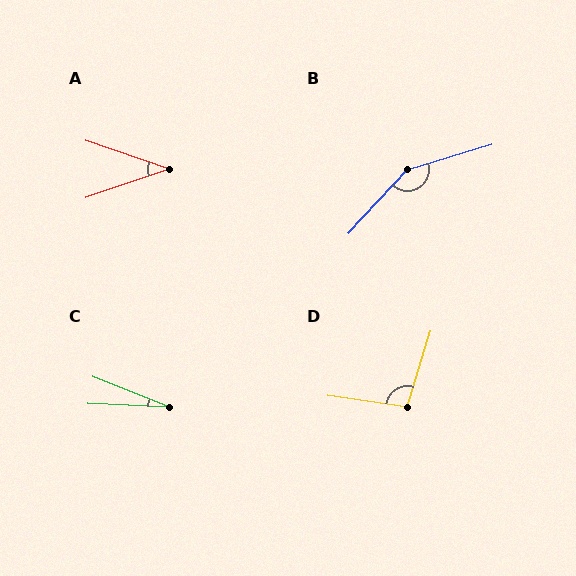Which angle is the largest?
B, at approximately 150 degrees.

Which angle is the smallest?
C, at approximately 19 degrees.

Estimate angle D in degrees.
Approximately 99 degrees.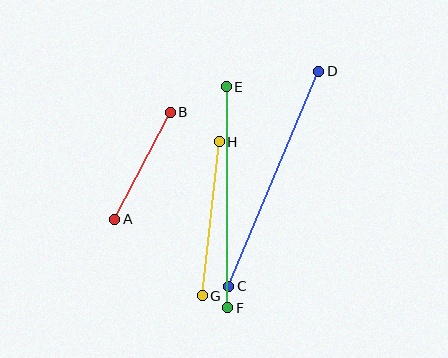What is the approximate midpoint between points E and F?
The midpoint is at approximately (226, 197) pixels.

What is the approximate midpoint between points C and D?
The midpoint is at approximately (274, 179) pixels.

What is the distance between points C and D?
The distance is approximately 233 pixels.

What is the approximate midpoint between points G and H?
The midpoint is at approximately (211, 219) pixels.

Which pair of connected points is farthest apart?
Points C and D are farthest apart.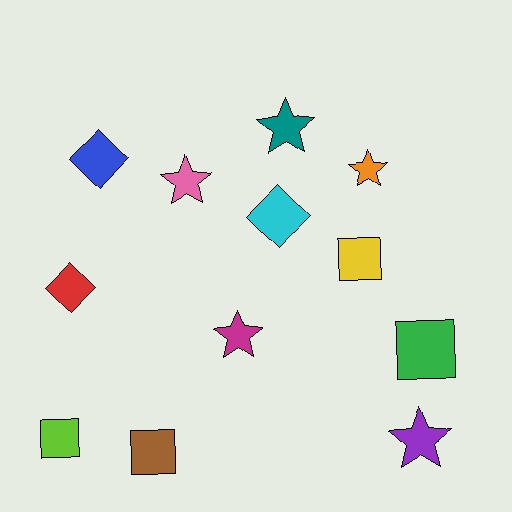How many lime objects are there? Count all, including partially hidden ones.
There is 1 lime object.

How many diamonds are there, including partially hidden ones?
There are 3 diamonds.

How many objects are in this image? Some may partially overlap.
There are 12 objects.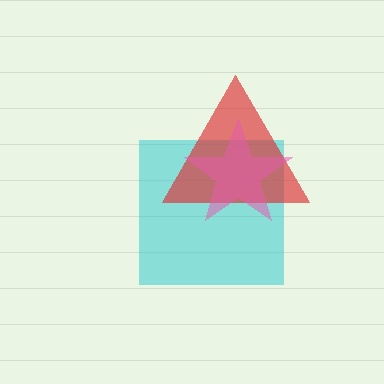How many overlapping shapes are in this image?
There are 3 overlapping shapes in the image.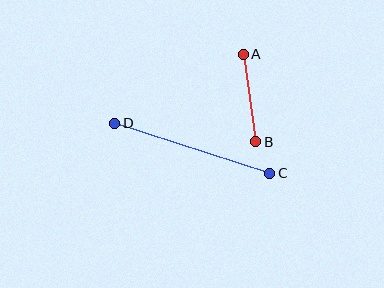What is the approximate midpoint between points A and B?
The midpoint is at approximately (250, 98) pixels.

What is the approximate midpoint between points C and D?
The midpoint is at approximately (192, 148) pixels.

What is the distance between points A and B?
The distance is approximately 88 pixels.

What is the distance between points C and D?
The distance is approximately 163 pixels.